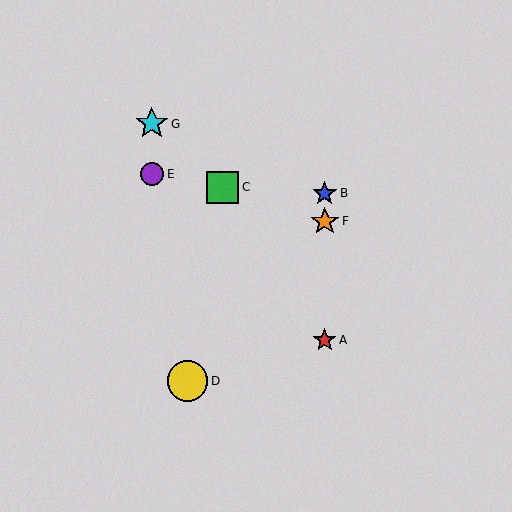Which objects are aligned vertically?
Objects A, B, F are aligned vertically.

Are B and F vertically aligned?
Yes, both are at x≈325.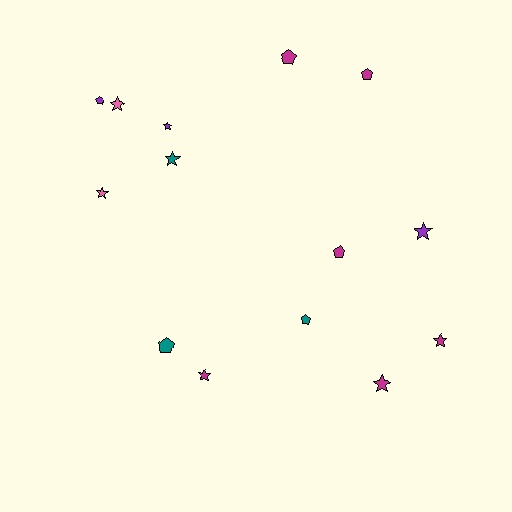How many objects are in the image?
There are 14 objects.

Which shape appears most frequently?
Star, with 8 objects.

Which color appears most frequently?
Magenta, with 6 objects.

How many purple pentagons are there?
There is 1 purple pentagon.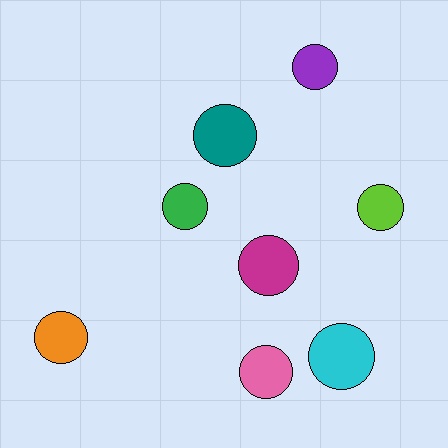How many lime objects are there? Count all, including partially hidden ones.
There is 1 lime object.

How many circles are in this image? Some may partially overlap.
There are 8 circles.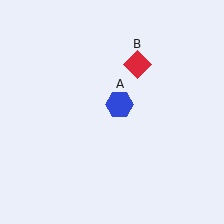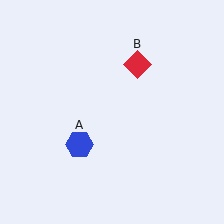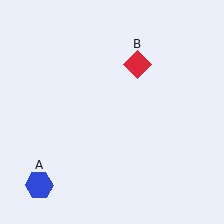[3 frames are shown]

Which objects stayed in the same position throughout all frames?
Red diamond (object B) remained stationary.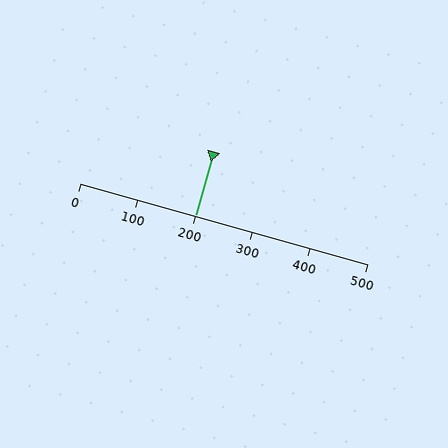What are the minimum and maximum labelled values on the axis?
The axis runs from 0 to 500.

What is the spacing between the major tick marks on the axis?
The major ticks are spaced 100 apart.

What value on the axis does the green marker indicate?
The marker indicates approximately 200.